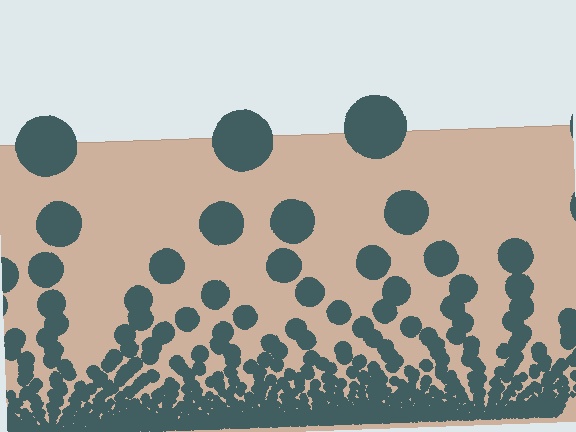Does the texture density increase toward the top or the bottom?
Density increases toward the bottom.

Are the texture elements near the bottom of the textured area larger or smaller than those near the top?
Smaller. The gradient is inverted — elements near the bottom are smaller and denser.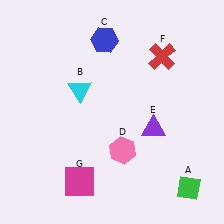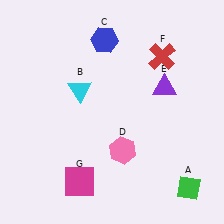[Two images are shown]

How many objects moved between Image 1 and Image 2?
1 object moved between the two images.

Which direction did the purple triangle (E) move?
The purple triangle (E) moved up.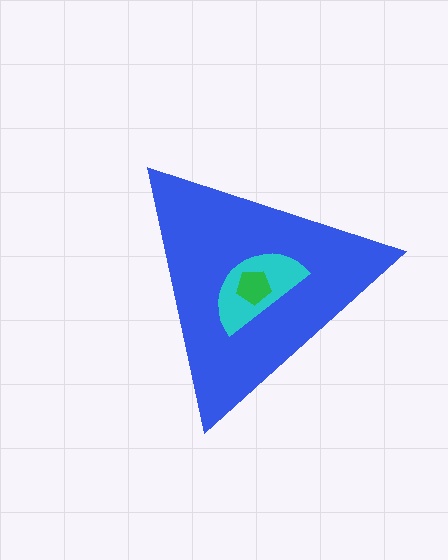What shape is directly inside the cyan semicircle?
The green pentagon.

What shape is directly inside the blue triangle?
The cyan semicircle.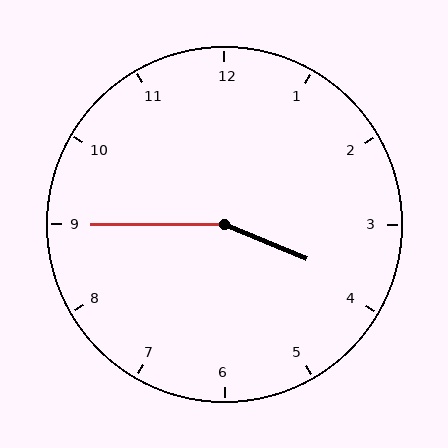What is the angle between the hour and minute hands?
Approximately 158 degrees.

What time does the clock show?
3:45.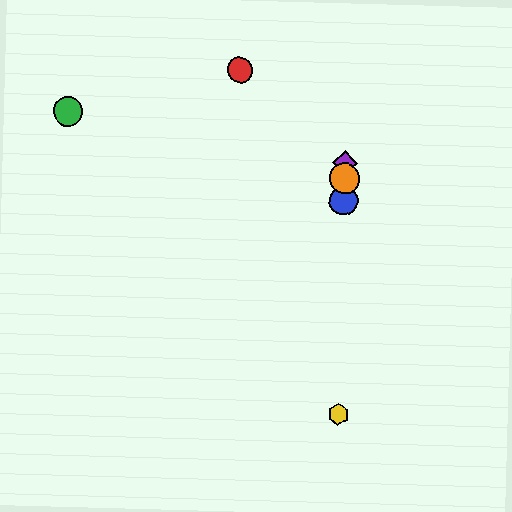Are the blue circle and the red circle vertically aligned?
No, the blue circle is at x≈344 and the red circle is at x≈240.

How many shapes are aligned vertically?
4 shapes (the blue circle, the yellow hexagon, the purple diamond, the orange circle) are aligned vertically.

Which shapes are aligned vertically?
The blue circle, the yellow hexagon, the purple diamond, the orange circle are aligned vertically.